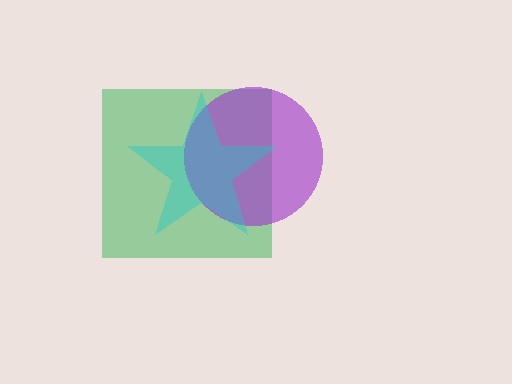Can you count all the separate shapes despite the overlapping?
Yes, there are 3 separate shapes.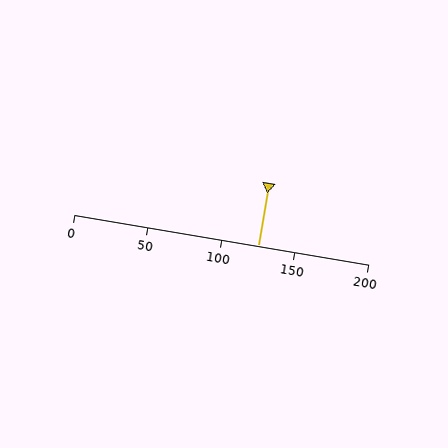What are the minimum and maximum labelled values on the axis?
The axis runs from 0 to 200.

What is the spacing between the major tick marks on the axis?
The major ticks are spaced 50 apart.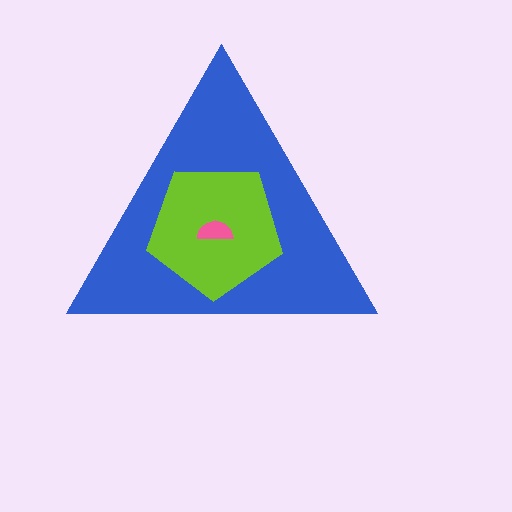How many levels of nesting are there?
3.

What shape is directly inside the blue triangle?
The lime pentagon.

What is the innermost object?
The pink semicircle.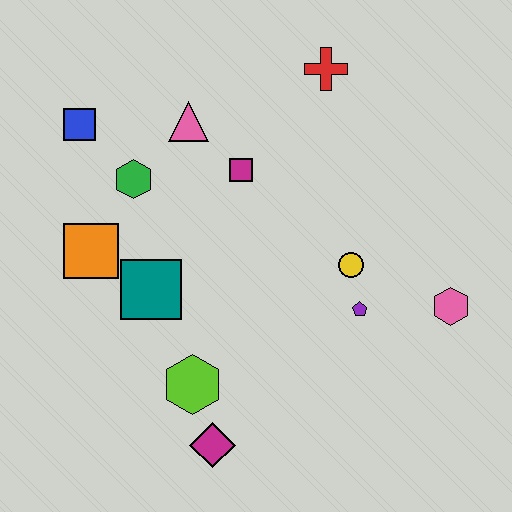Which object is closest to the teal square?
The orange square is closest to the teal square.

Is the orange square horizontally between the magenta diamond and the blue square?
Yes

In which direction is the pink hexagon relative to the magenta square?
The pink hexagon is to the right of the magenta square.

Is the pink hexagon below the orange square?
Yes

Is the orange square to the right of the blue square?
Yes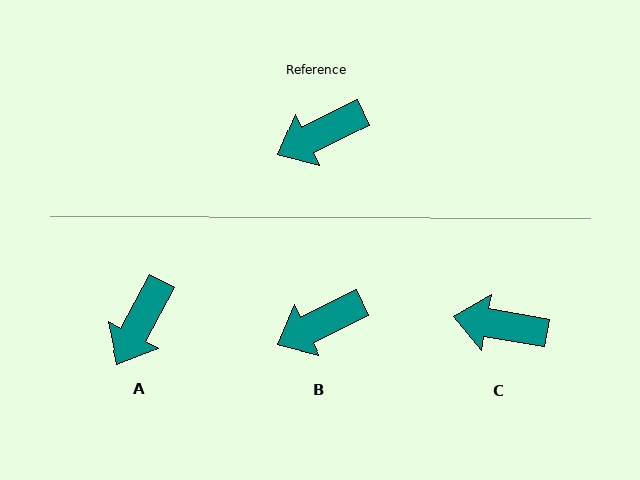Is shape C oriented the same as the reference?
No, it is off by about 37 degrees.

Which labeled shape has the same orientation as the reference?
B.